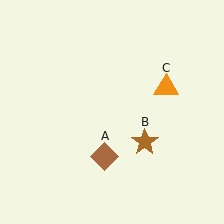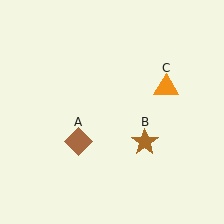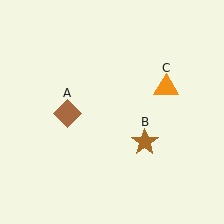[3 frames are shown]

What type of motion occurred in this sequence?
The brown diamond (object A) rotated clockwise around the center of the scene.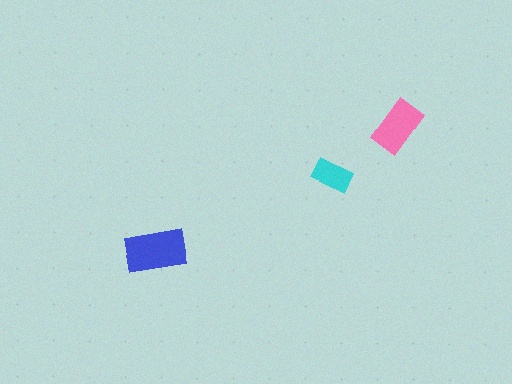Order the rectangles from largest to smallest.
the blue one, the pink one, the cyan one.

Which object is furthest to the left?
The blue rectangle is leftmost.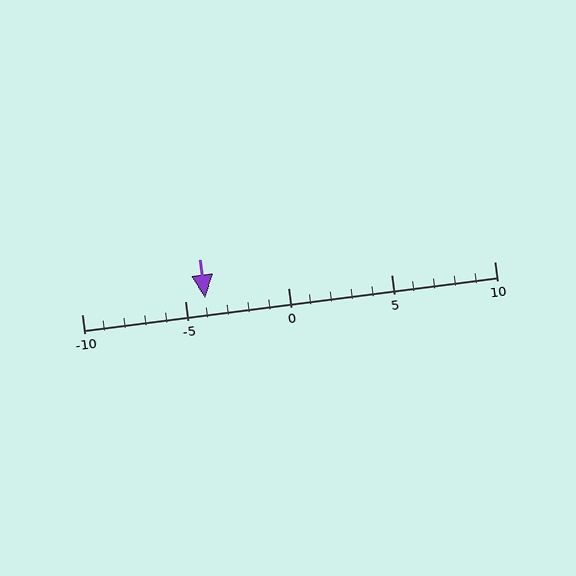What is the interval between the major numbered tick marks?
The major tick marks are spaced 5 units apart.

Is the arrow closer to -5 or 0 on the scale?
The arrow is closer to -5.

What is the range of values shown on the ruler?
The ruler shows values from -10 to 10.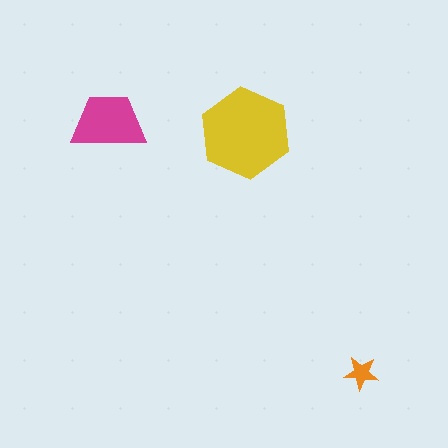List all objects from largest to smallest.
The yellow hexagon, the magenta trapezoid, the orange star.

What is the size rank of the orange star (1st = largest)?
3rd.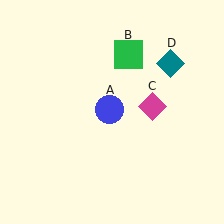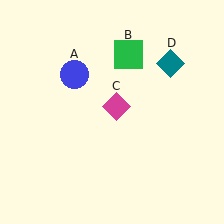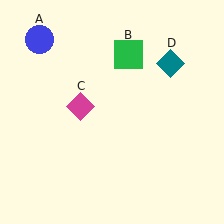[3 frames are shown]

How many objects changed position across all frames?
2 objects changed position: blue circle (object A), magenta diamond (object C).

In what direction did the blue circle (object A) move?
The blue circle (object A) moved up and to the left.